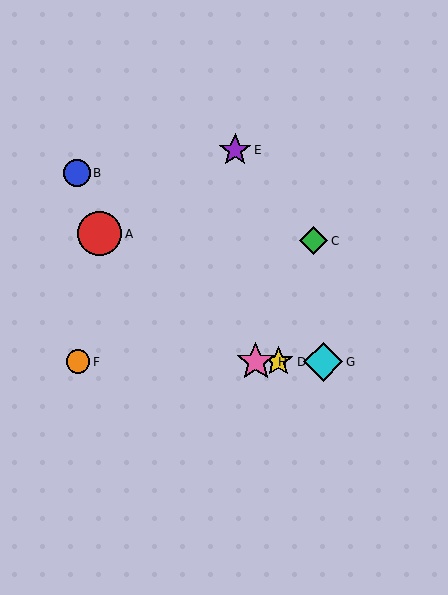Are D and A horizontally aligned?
No, D is at y≈362 and A is at y≈234.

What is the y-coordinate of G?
Object G is at y≈362.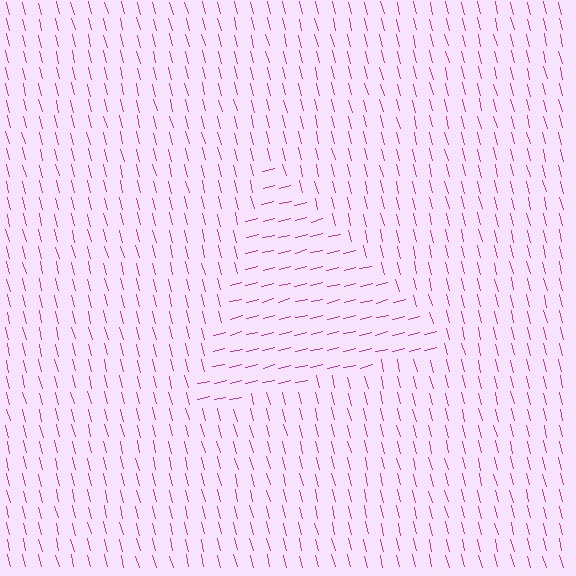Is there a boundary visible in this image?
Yes, there is a texture boundary formed by a change in line orientation.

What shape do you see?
I see a triangle.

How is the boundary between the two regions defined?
The boundary is defined purely by a change in line orientation (approximately 90 degrees difference). All lines are the same color and thickness.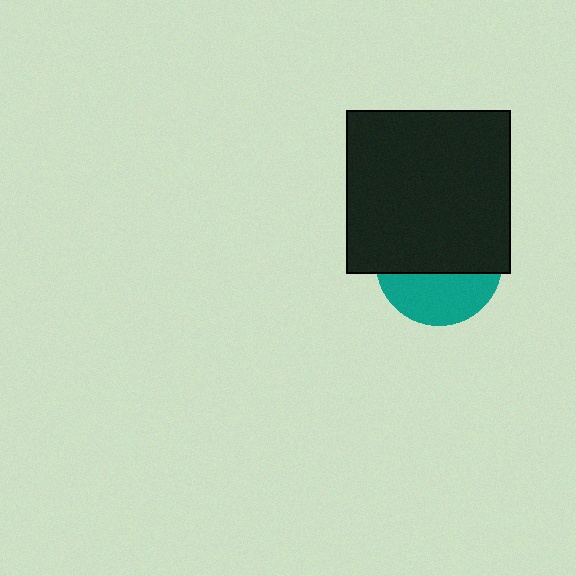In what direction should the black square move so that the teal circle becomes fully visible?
The black square should move up. That is the shortest direction to clear the overlap and leave the teal circle fully visible.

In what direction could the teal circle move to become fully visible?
The teal circle could move down. That would shift it out from behind the black square entirely.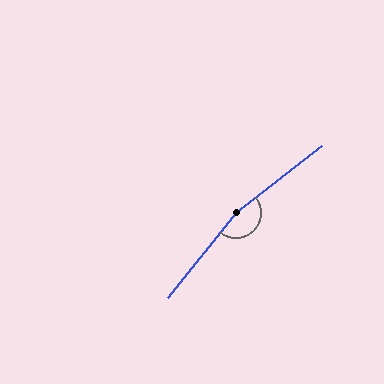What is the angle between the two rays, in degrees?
Approximately 166 degrees.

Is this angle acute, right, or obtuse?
It is obtuse.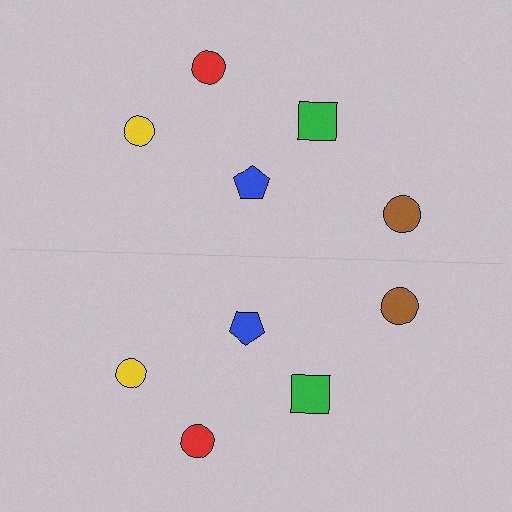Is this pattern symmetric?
Yes, this pattern has bilateral (reflection) symmetry.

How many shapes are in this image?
There are 10 shapes in this image.